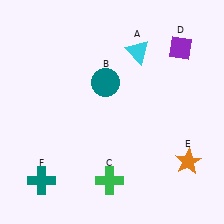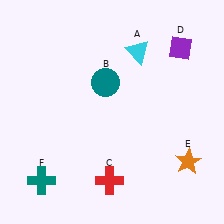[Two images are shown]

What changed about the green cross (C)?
In Image 1, C is green. In Image 2, it changed to red.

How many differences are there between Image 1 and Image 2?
There is 1 difference between the two images.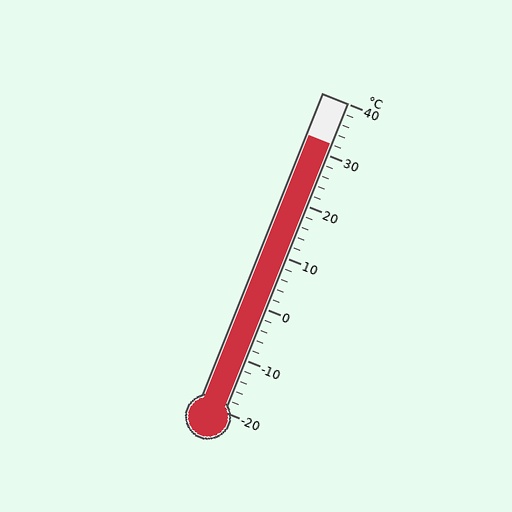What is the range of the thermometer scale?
The thermometer scale ranges from -20°C to 40°C.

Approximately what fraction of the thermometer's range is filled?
The thermometer is filled to approximately 85% of its range.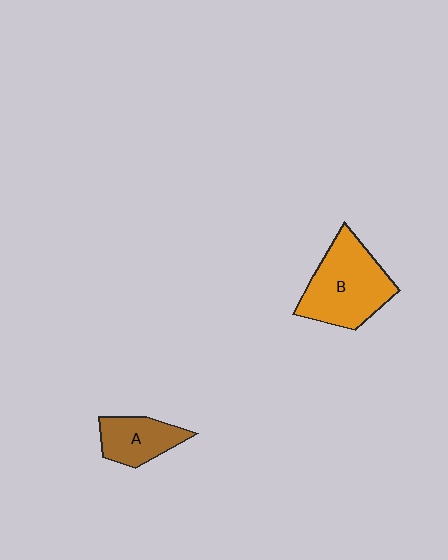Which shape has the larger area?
Shape B (orange).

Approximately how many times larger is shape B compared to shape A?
Approximately 1.8 times.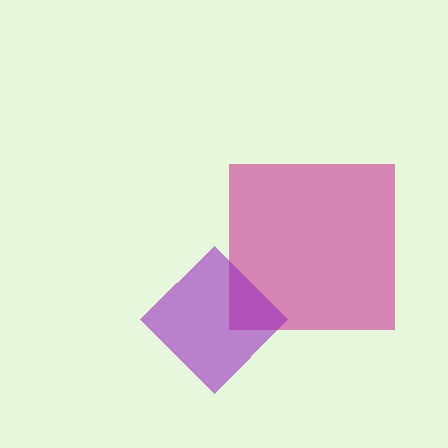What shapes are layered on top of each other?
The layered shapes are: a magenta square, a purple diamond.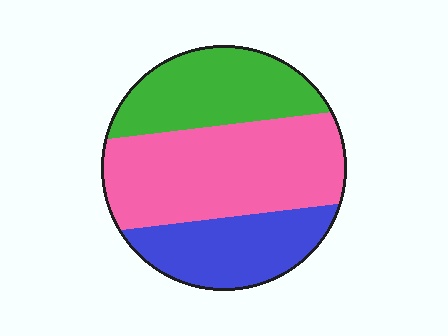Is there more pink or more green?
Pink.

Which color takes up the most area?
Pink, at roughly 45%.